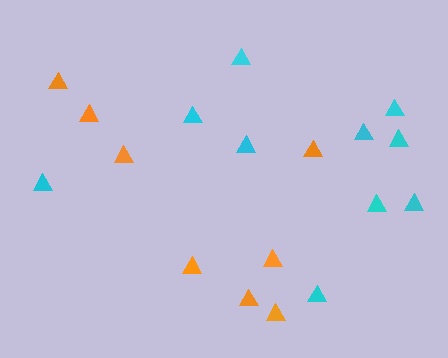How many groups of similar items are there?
There are 2 groups: one group of cyan triangles (10) and one group of orange triangles (8).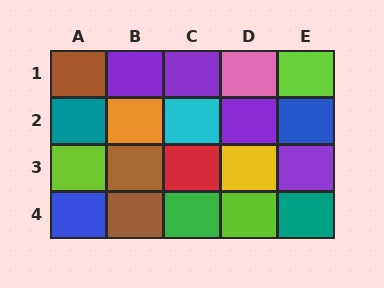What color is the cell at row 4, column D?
Lime.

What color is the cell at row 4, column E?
Teal.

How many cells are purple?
4 cells are purple.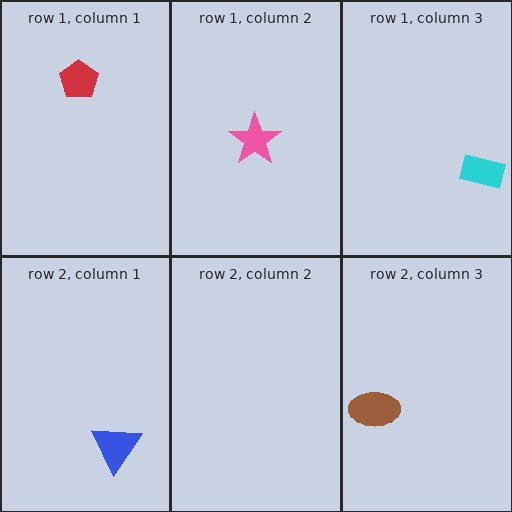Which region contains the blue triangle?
The row 2, column 1 region.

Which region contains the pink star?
The row 1, column 2 region.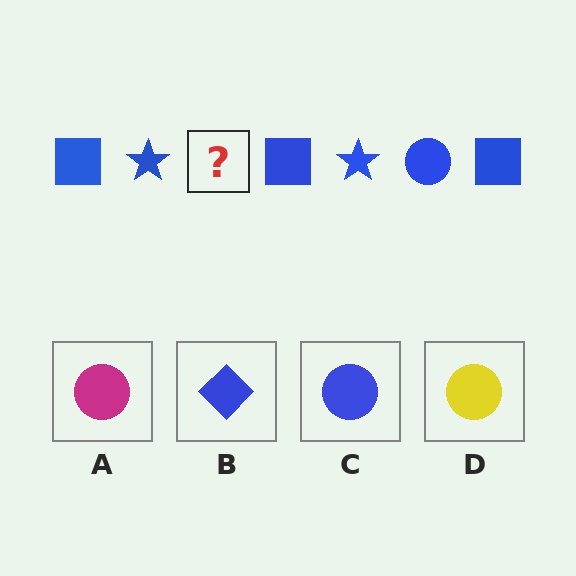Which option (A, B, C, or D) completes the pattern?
C.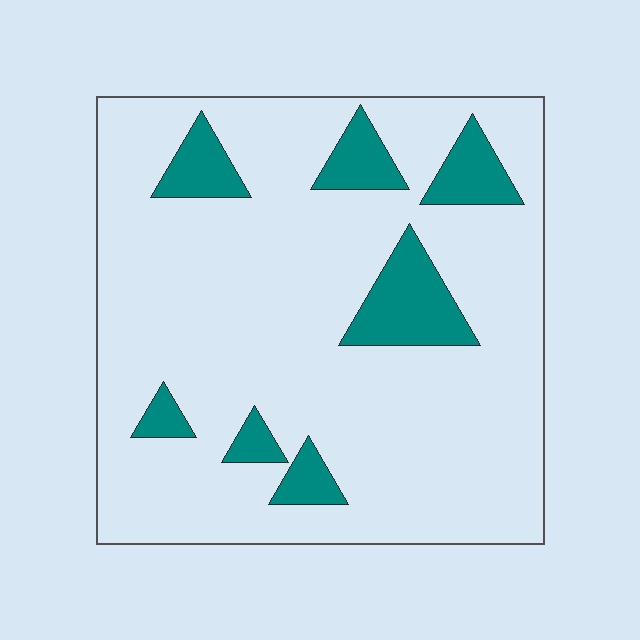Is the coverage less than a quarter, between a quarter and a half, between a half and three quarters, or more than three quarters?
Less than a quarter.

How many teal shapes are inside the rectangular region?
7.